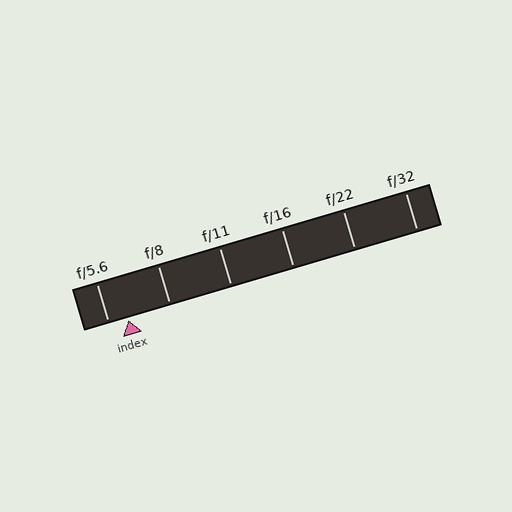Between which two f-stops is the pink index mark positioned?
The index mark is between f/5.6 and f/8.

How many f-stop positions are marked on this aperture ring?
There are 6 f-stop positions marked.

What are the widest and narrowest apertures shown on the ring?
The widest aperture shown is f/5.6 and the narrowest is f/32.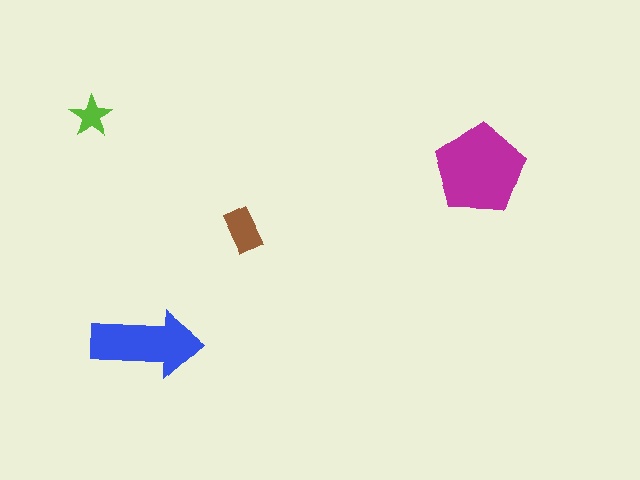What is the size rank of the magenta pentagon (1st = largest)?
1st.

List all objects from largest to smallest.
The magenta pentagon, the blue arrow, the brown rectangle, the lime star.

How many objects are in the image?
There are 4 objects in the image.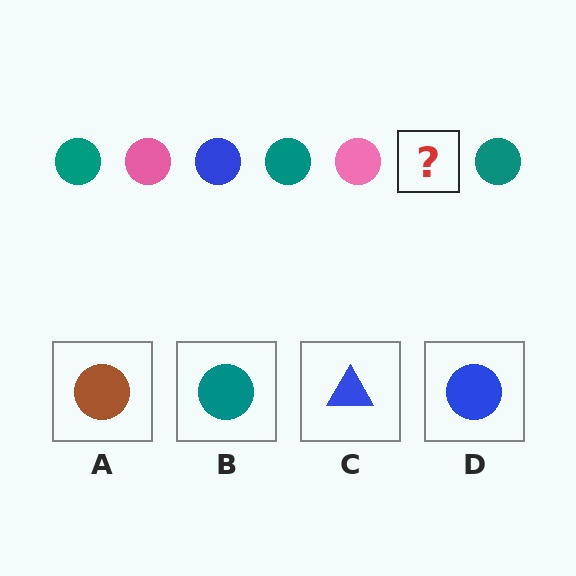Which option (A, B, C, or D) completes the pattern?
D.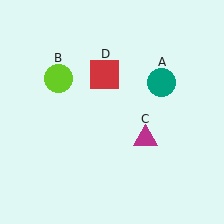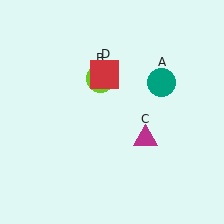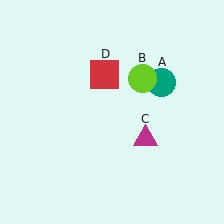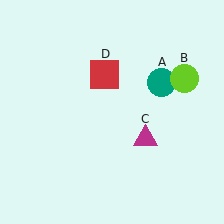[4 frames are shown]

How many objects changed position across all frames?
1 object changed position: lime circle (object B).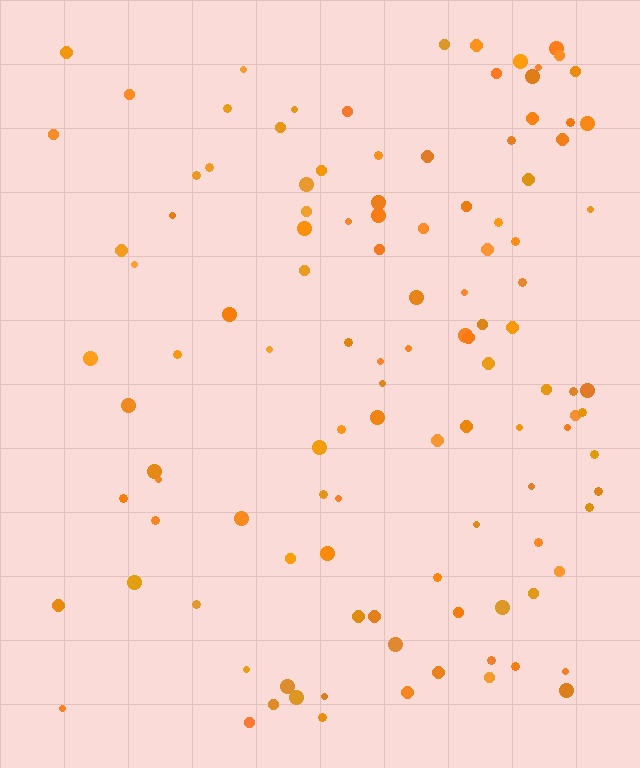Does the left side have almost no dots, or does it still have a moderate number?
Still a moderate number, just noticeably fewer than the right.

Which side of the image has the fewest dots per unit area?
The left.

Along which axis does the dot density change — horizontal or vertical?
Horizontal.